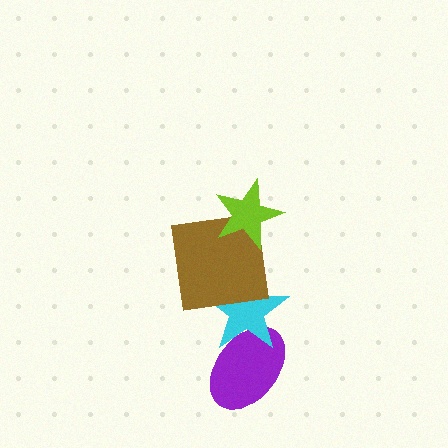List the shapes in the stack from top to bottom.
From top to bottom: the lime star, the brown square, the cyan star, the purple ellipse.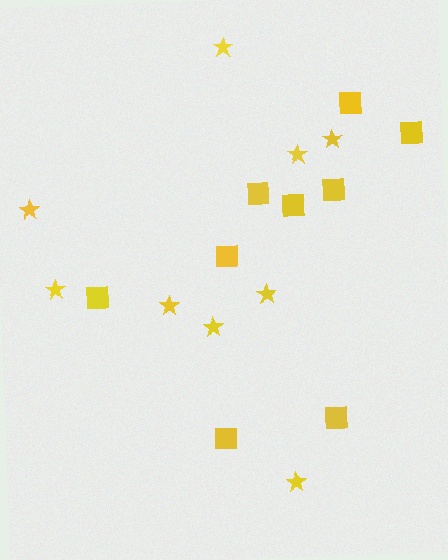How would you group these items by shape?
There are 2 groups: one group of stars (9) and one group of squares (9).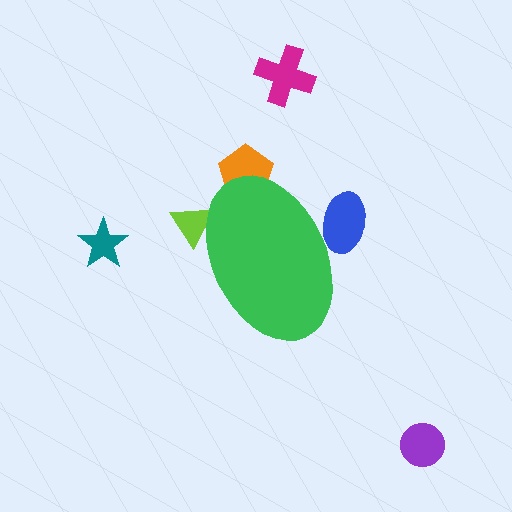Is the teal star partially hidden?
No, the teal star is fully visible.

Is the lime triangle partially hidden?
Yes, the lime triangle is partially hidden behind the green ellipse.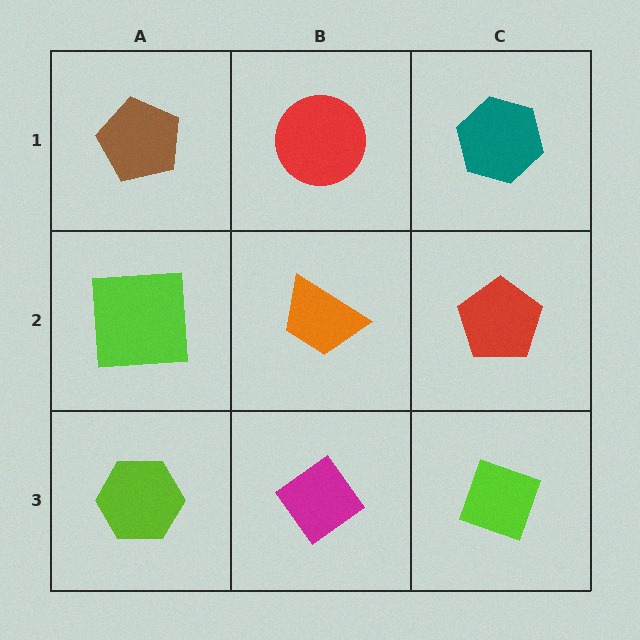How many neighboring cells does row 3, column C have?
2.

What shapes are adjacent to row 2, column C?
A teal hexagon (row 1, column C), a lime diamond (row 3, column C), an orange trapezoid (row 2, column B).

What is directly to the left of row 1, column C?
A red circle.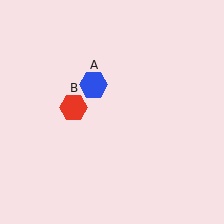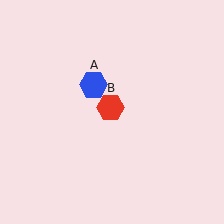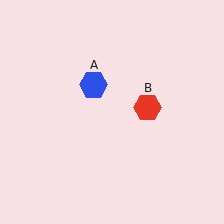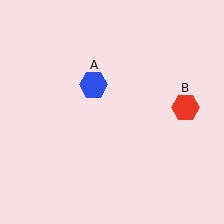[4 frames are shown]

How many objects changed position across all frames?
1 object changed position: red hexagon (object B).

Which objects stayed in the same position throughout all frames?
Blue hexagon (object A) remained stationary.